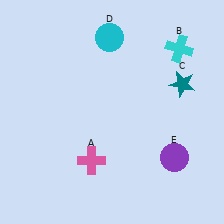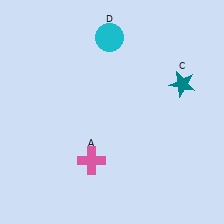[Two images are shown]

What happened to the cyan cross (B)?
The cyan cross (B) was removed in Image 2. It was in the top-right area of Image 1.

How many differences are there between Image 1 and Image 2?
There are 2 differences between the two images.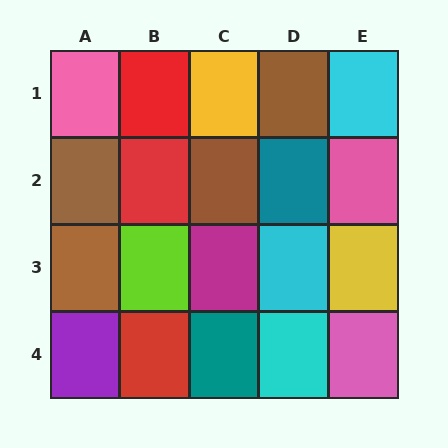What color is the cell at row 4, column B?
Red.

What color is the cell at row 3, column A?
Brown.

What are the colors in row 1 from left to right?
Pink, red, yellow, brown, cyan.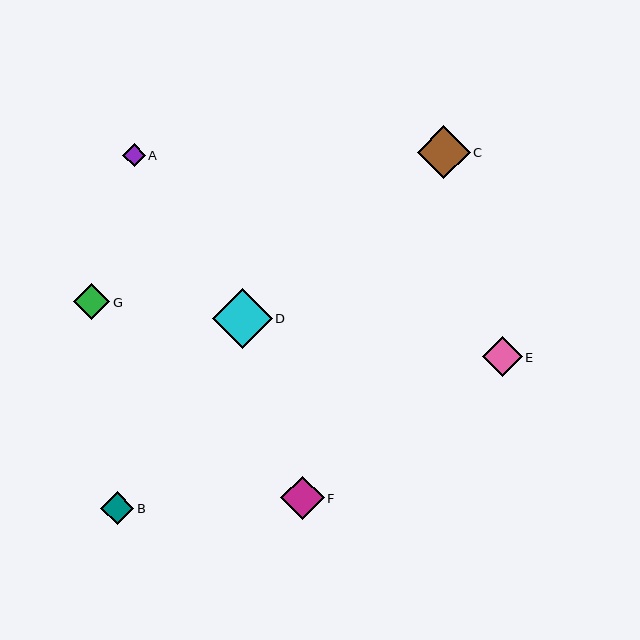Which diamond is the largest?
Diamond D is the largest with a size of approximately 60 pixels.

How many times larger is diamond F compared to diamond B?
Diamond F is approximately 1.3 times the size of diamond B.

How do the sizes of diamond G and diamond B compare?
Diamond G and diamond B are approximately the same size.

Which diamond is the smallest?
Diamond A is the smallest with a size of approximately 23 pixels.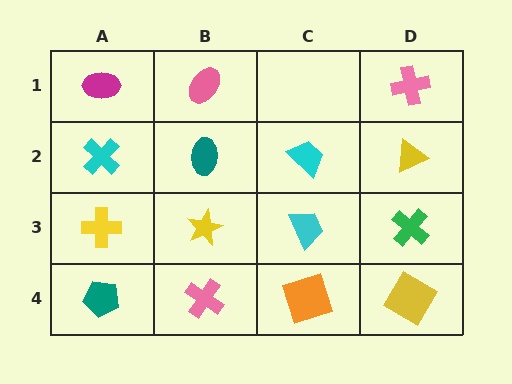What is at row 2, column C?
A cyan trapezoid.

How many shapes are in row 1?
3 shapes.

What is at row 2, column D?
A yellow triangle.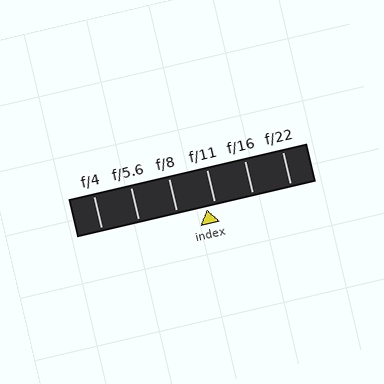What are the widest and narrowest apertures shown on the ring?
The widest aperture shown is f/4 and the narrowest is f/22.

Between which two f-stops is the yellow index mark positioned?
The index mark is between f/8 and f/11.